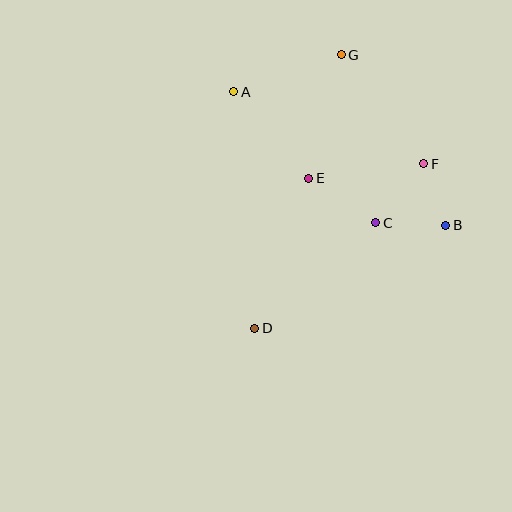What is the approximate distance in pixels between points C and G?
The distance between C and G is approximately 171 pixels.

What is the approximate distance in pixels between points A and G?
The distance between A and G is approximately 114 pixels.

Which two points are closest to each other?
Points B and F are closest to each other.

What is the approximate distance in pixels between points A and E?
The distance between A and E is approximately 114 pixels.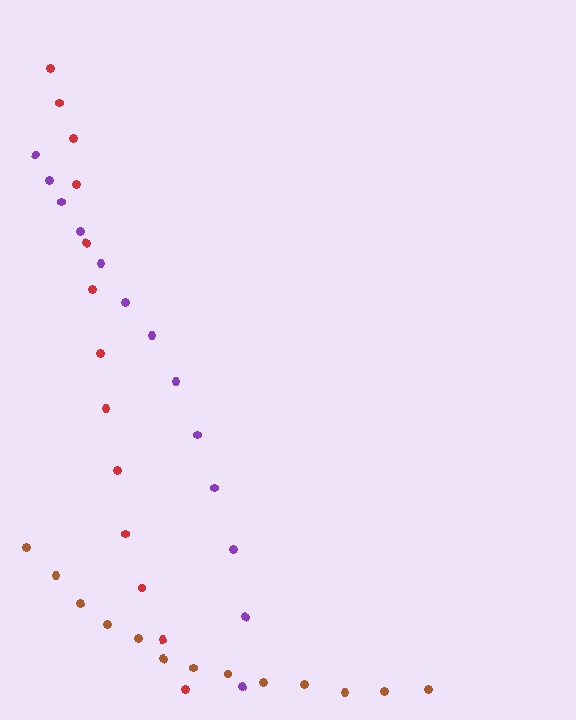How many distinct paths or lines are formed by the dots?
There are 3 distinct paths.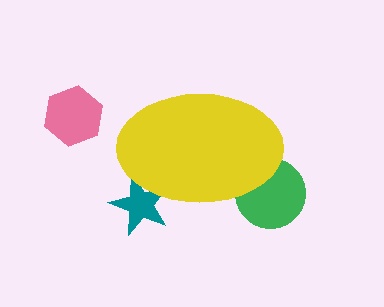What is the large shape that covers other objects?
A yellow ellipse.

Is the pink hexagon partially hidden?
No, the pink hexagon is fully visible.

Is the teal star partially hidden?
Yes, the teal star is partially hidden behind the yellow ellipse.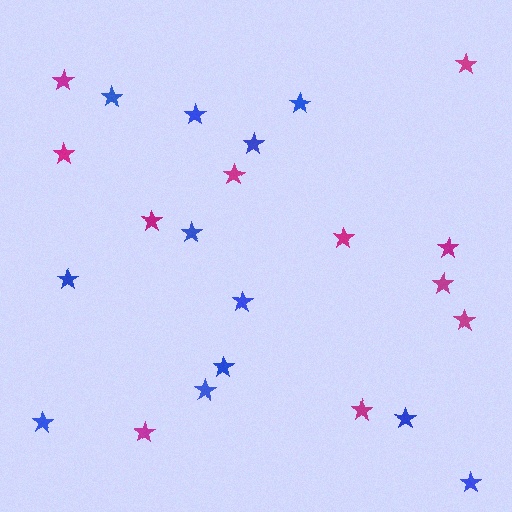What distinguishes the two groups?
There are 2 groups: one group of blue stars (12) and one group of magenta stars (11).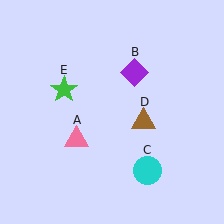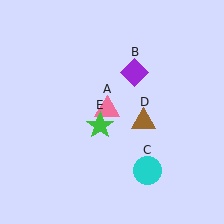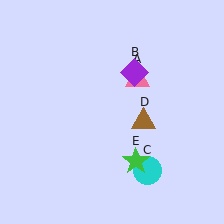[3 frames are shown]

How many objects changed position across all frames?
2 objects changed position: pink triangle (object A), green star (object E).